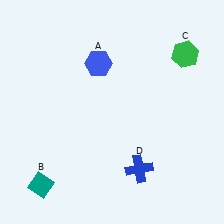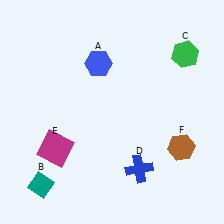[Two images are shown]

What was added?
A magenta square (E), a brown hexagon (F) were added in Image 2.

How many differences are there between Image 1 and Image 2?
There are 2 differences between the two images.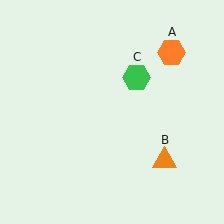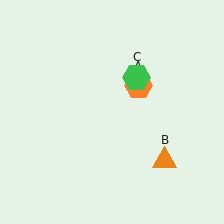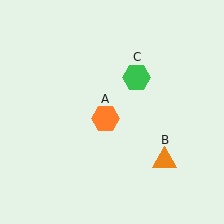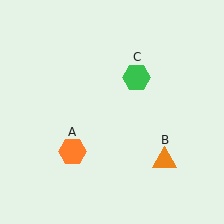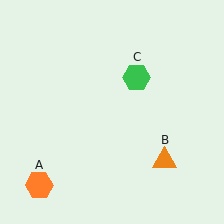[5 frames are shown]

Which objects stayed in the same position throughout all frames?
Orange triangle (object B) and green hexagon (object C) remained stationary.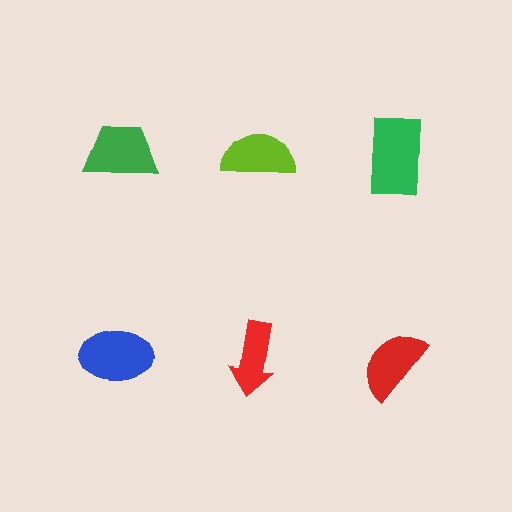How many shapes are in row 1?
3 shapes.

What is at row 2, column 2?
A red arrow.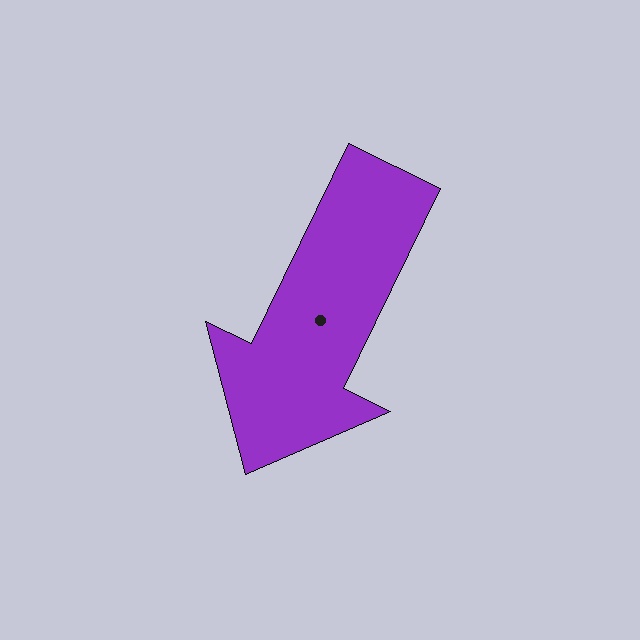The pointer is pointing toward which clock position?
Roughly 7 o'clock.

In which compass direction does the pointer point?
Southwest.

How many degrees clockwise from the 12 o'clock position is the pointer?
Approximately 206 degrees.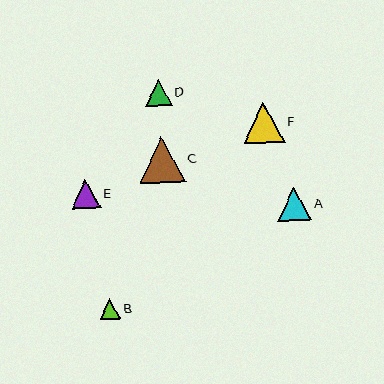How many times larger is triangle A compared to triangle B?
Triangle A is approximately 1.6 times the size of triangle B.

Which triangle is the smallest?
Triangle B is the smallest with a size of approximately 21 pixels.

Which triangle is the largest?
Triangle C is the largest with a size of approximately 46 pixels.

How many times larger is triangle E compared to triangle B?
Triangle E is approximately 1.4 times the size of triangle B.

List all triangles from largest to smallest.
From largest to smallest: C, F, A, E, D, B.